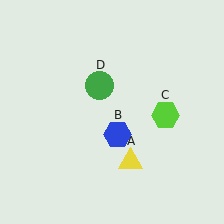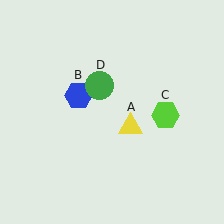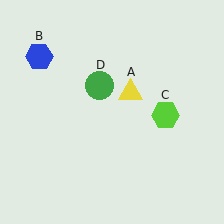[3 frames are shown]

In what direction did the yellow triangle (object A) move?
The yellow triangle (object A) moved up.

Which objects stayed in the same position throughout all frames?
Lime hexagon (object C) and green circle (object D) remained stationary.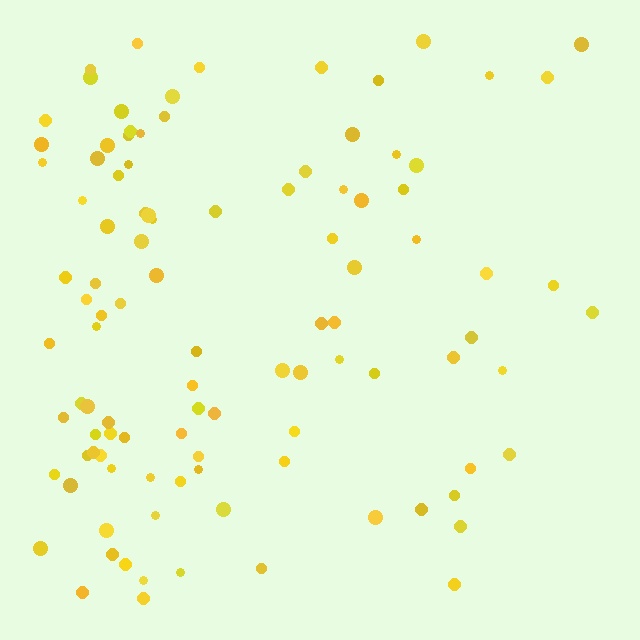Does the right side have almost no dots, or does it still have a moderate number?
Still a moderate number, just noticeably fewer than the left.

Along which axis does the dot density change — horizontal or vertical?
Horizontal.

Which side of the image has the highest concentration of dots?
The left.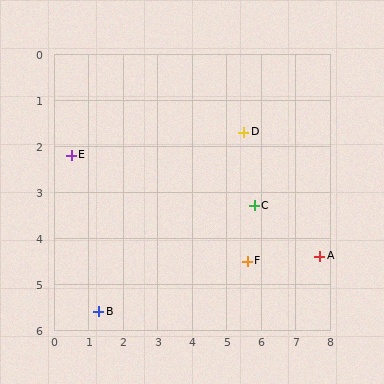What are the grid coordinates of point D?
Point D is at approximately (5.5, 1.7).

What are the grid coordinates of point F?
Point F is at approximately (5.6, 4.5).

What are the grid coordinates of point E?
Point E is at approximately (0.5, 2.2).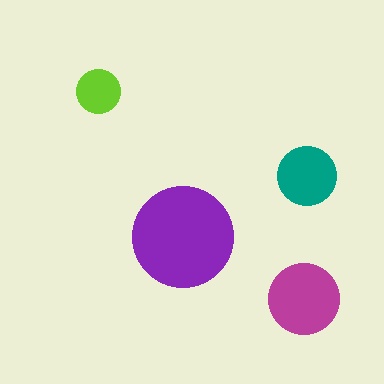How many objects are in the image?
There are 4 objects in the image.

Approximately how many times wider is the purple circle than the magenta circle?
About 1.5 times wider.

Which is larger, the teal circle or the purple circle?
The purple one.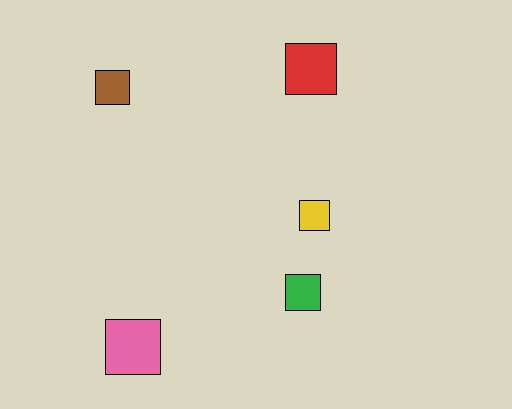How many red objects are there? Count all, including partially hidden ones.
There is 1 red object.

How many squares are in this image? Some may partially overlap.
There are 5 squares.